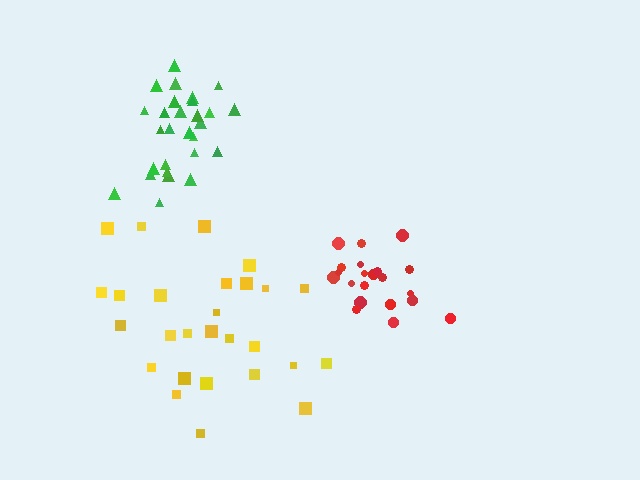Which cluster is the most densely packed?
Red.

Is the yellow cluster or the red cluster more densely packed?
Red.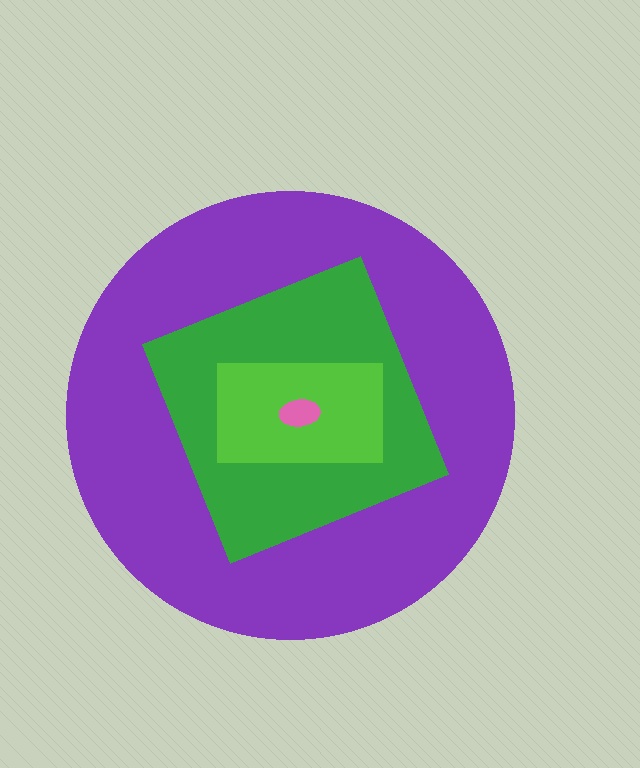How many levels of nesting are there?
4.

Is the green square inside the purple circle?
Yes.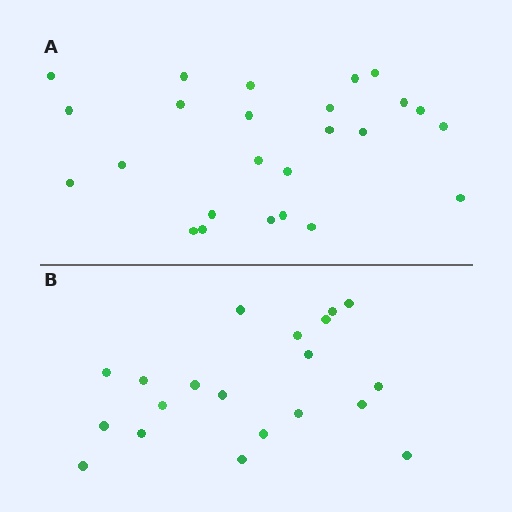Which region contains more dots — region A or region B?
Region A (the top region) has more dots.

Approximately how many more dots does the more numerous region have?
Region A has about 5 more dots than region B.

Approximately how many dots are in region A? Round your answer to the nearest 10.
About 20 dots. (The exact count is 25, which rounds to 20.)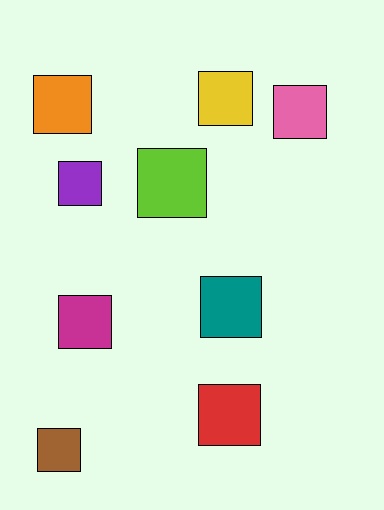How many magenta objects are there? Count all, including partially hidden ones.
There is 1 magenta object.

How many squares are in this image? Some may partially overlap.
There are 9 squares.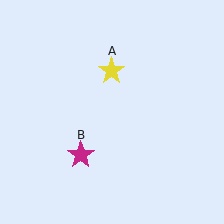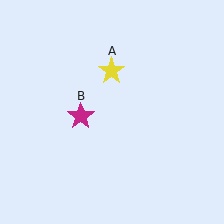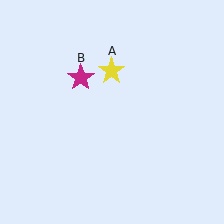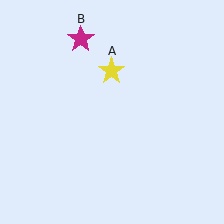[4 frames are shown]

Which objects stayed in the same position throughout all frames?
Yellow star (object A) remained stationary.